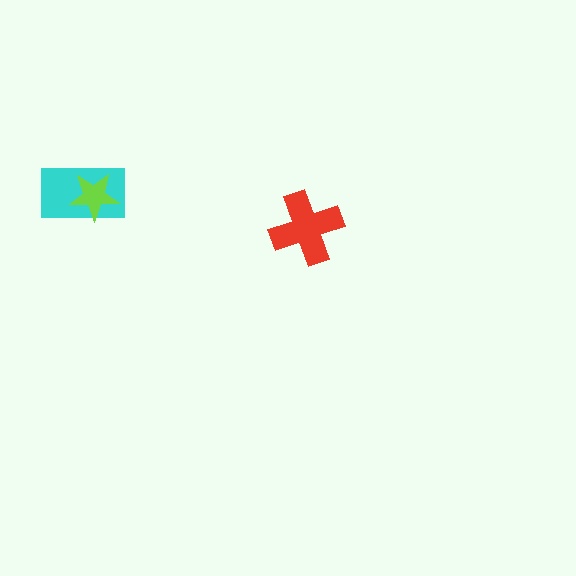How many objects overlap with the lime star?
1 object overlaps with the lime star.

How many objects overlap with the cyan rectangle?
1 object overlaps with the cyan rectangle.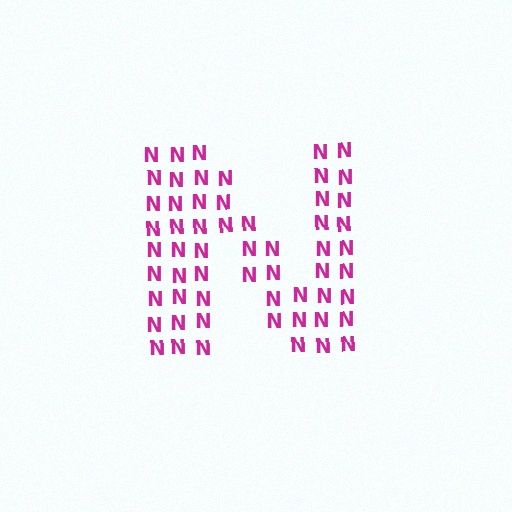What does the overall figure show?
The overall figure shows the letter N.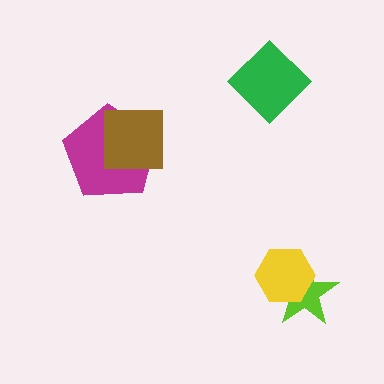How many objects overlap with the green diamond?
0 objects overlap with the green diamond.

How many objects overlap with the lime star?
1 object overlaps with the lime star.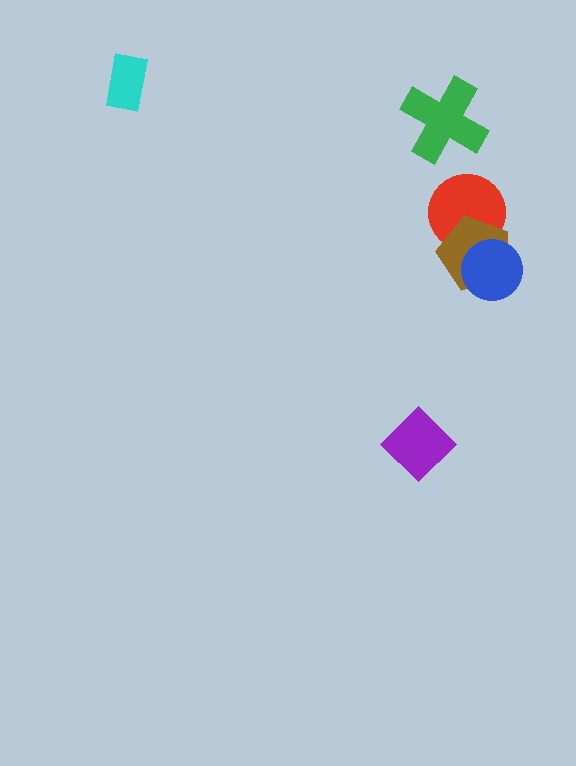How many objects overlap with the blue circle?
1 object overlaps with the blue circle.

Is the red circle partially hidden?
Yes, it is partially covered by another shape.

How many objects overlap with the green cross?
0 objects overlap with the green cross.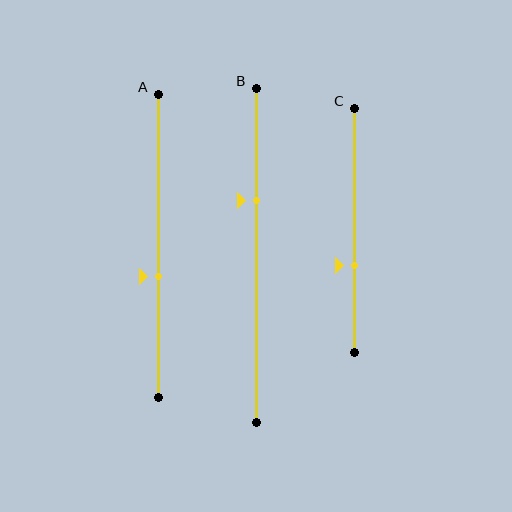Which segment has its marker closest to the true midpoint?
Segment A has its marker closest to the true midpoint.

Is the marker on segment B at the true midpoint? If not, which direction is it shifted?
No, the marker on segment B is shifted upward by about 16% of the segment length.